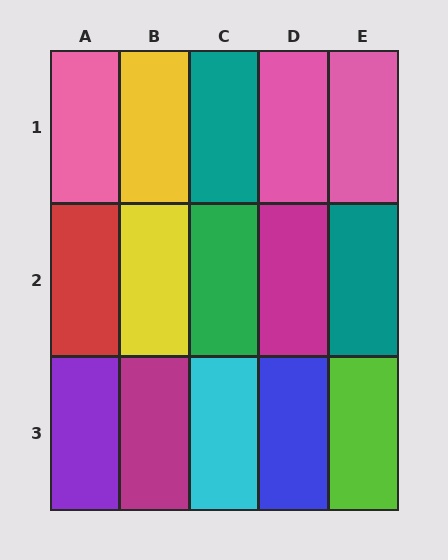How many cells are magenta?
2 cells are magenta.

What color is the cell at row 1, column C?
Teal.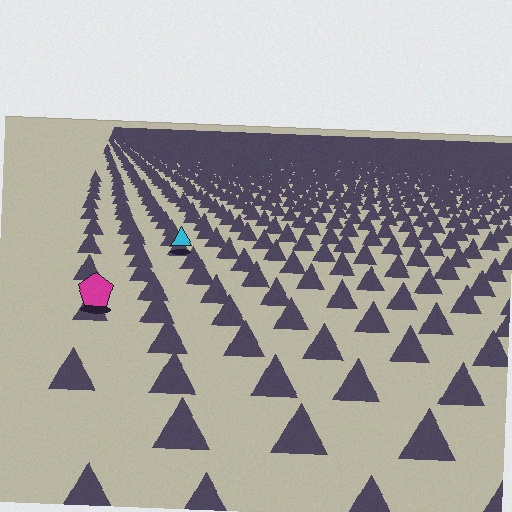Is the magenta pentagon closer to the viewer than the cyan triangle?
Yes. The magenta pentagon is closer — you can tell from the texture gradient: the ground texture is coarser near it.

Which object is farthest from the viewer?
The cyan triangle is farthest from the viewer. It appears smaller and the ground texture around it is denser.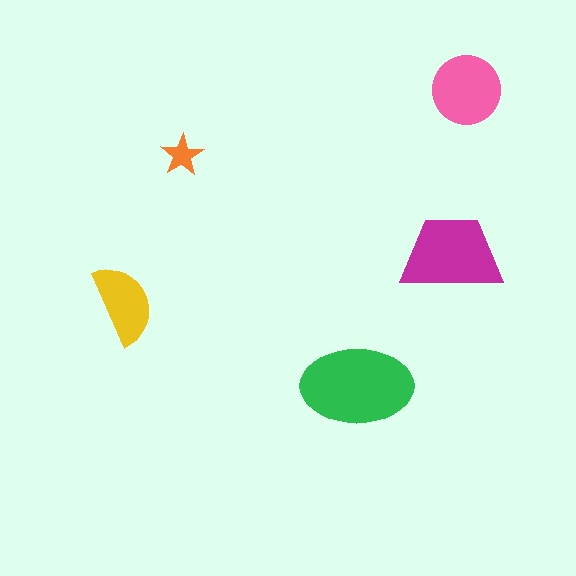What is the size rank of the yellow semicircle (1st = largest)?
4th.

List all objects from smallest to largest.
The orange star, the yellow semicircle, the pink circle, the magenta trapezoid, the green ellipse.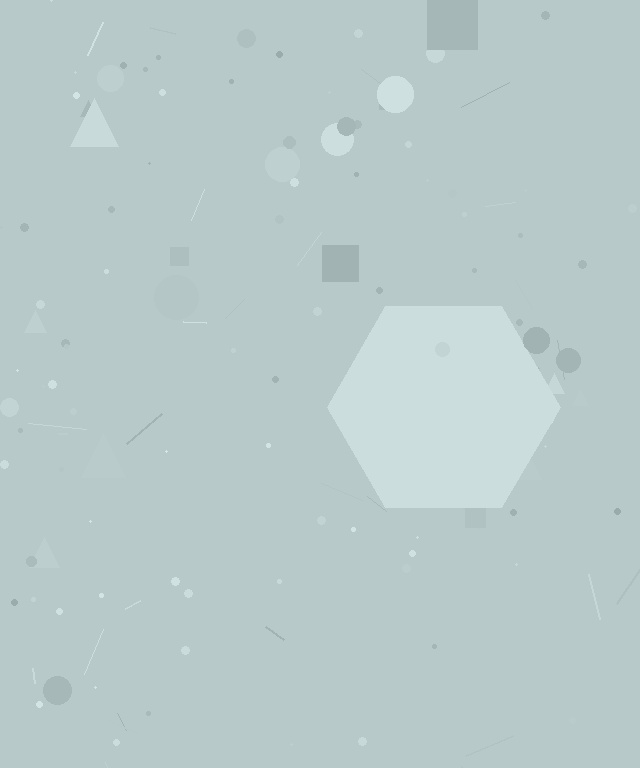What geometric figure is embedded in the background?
A hexagon is embedded in the background.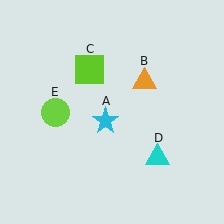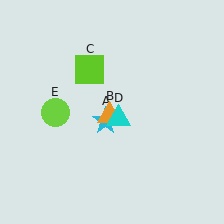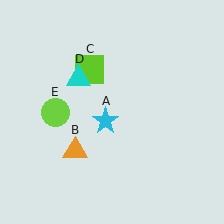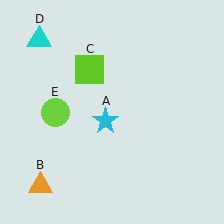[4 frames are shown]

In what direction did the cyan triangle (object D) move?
The cyan triangle (object D) moved up and to the left.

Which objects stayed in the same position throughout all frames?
Cyan star (object A) and lime square (object C) and lime circle (object E) remained stationary.